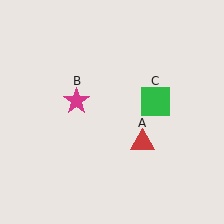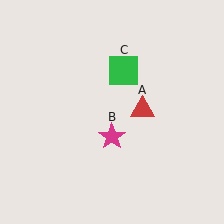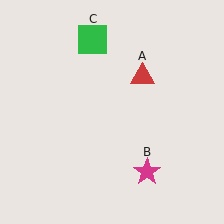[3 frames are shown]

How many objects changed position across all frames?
3 objects changed position: red triangle (object A), magenta star (object B), green square (object C).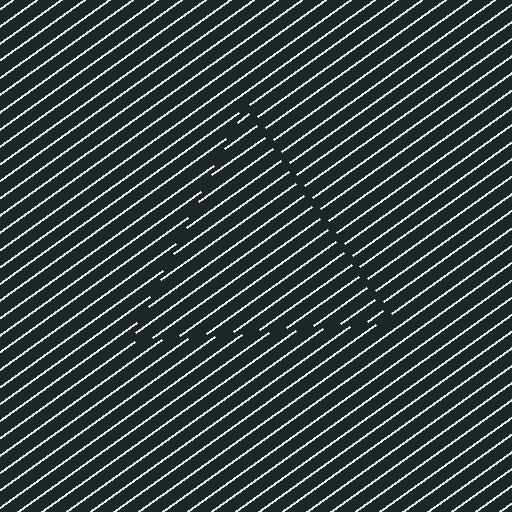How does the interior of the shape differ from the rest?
The interior of the shape contains the same grating, shifted by half a period — the contour is defined by the phase discontinuity where line-ends from the inner and outer gratings abut.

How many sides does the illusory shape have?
3 sides — the line-ends trace a triangle.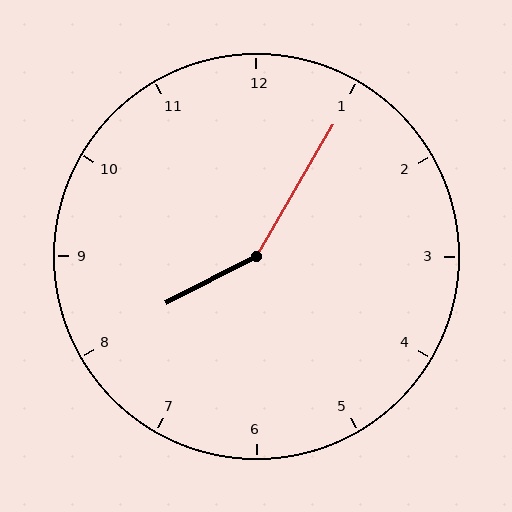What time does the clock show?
8:05.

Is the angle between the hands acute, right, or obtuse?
It is obtuse.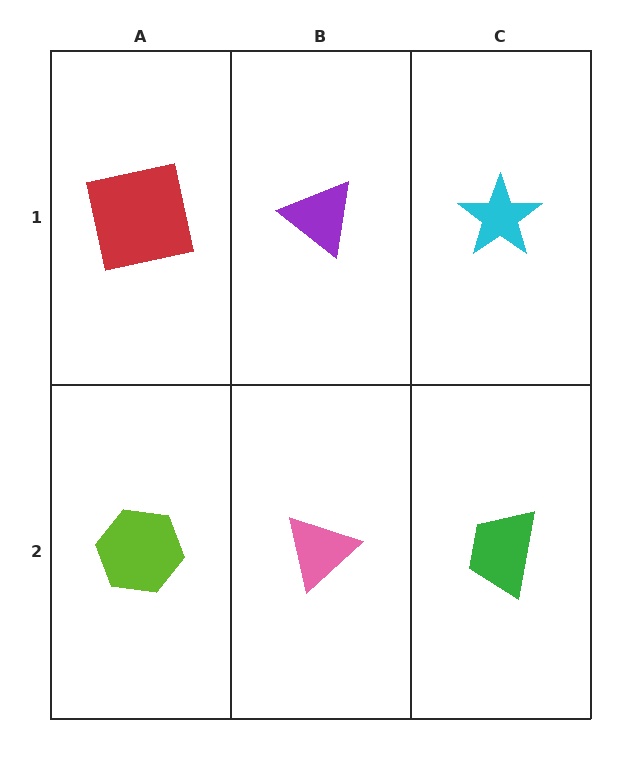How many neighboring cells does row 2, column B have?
3.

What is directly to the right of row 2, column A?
A pink triangle.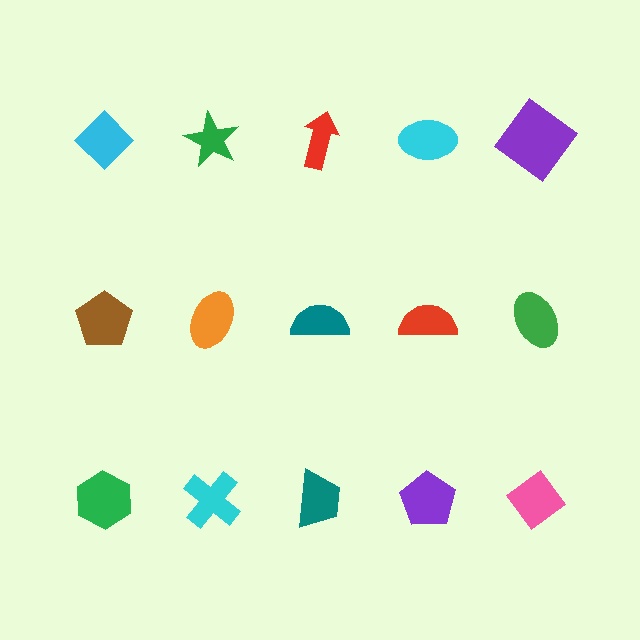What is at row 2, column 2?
An orange ellipse.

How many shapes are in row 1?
5 shapes.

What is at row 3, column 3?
A teal trapezoid.